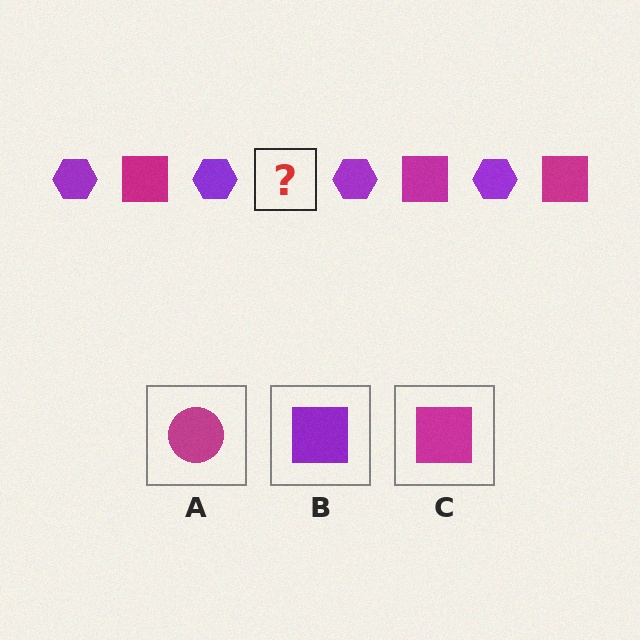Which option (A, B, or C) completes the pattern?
C.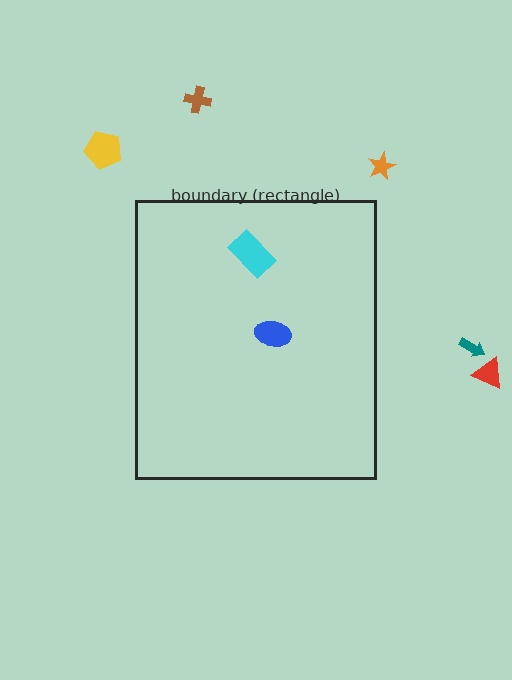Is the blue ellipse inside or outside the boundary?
Inside.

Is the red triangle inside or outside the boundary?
Outside.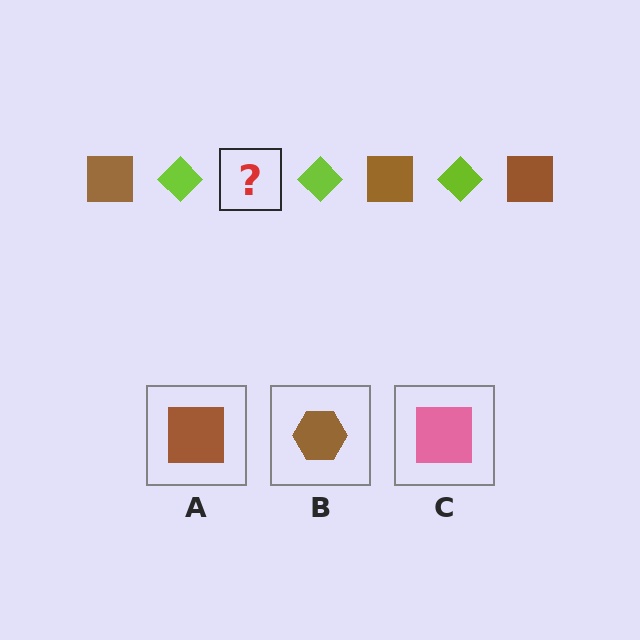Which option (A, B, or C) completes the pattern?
A.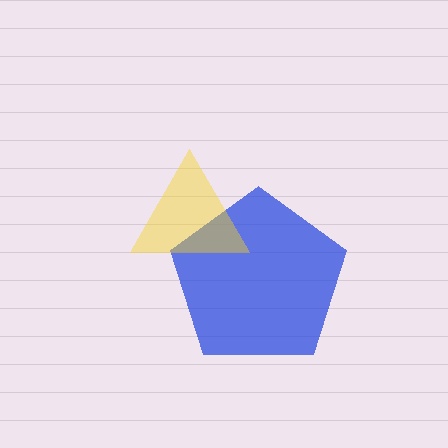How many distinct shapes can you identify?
There are 2 distinct shapes: a blue pentagon, a yellow triangle.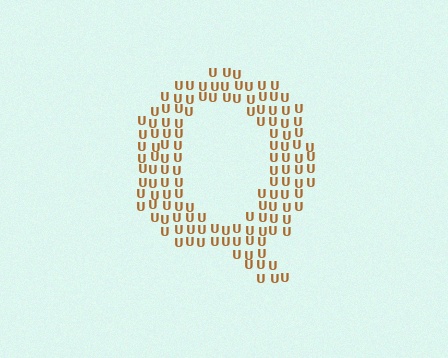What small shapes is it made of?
It is made of small letter U's.